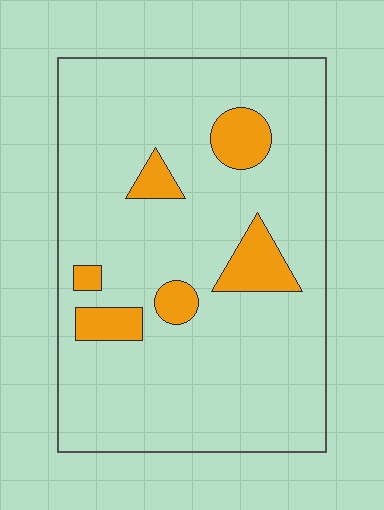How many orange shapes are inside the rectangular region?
6.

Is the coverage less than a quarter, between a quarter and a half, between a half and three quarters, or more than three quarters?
Less than a quarter.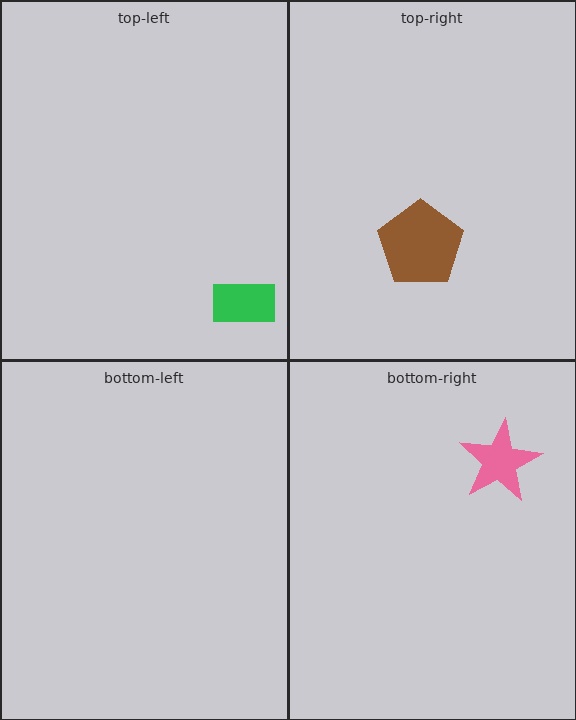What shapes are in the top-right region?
The brown pentagon.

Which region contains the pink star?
The bottom-right region.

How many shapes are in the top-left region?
1.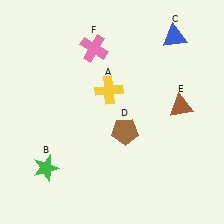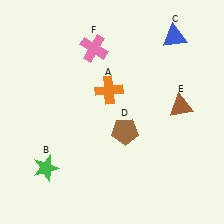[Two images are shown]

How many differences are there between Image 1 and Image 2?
There is 1 difference between the two images.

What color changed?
The cross (A) changed from yellow in Image 1 to orange in Image 2.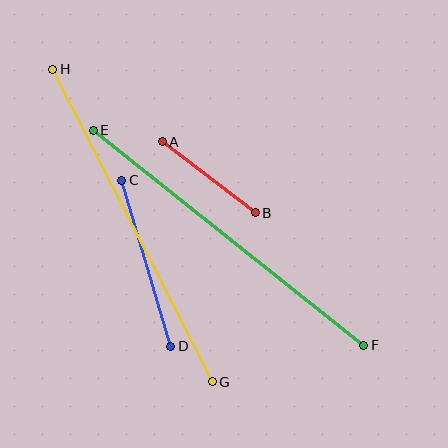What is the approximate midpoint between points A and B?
The midpoint is at approximately (209, 177) pixels.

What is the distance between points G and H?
The distance is approximately 351 pixels.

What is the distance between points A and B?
The distance is approximately 117 pixels.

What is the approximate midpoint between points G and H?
The midpoint is at approximately (133, 226) pixels.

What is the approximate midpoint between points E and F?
The midpoint is at approximately (229, 238) pixels.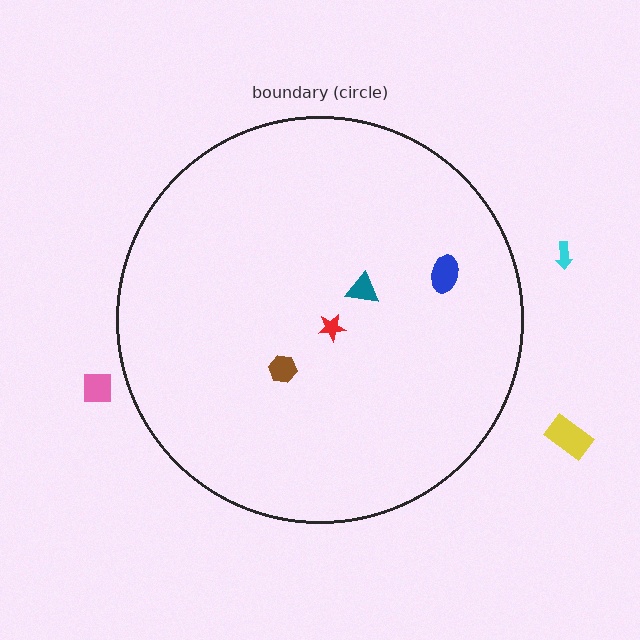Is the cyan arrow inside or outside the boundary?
Outside.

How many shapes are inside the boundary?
4 inside, 3 outside.